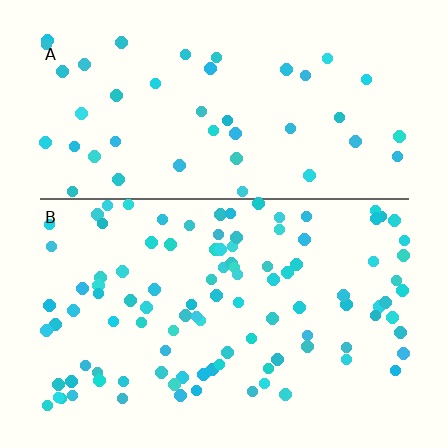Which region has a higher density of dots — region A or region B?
B (the bottom).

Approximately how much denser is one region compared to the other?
Approximately 2.3× — region B over region A.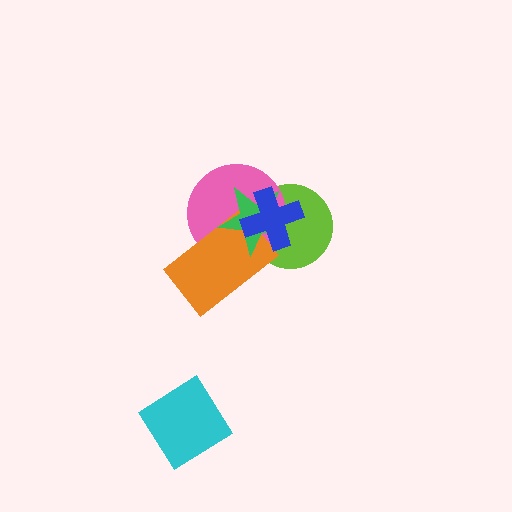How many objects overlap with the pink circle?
4 objects overlap with the pink circle.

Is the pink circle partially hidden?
Yes, it is partially covered by another shape.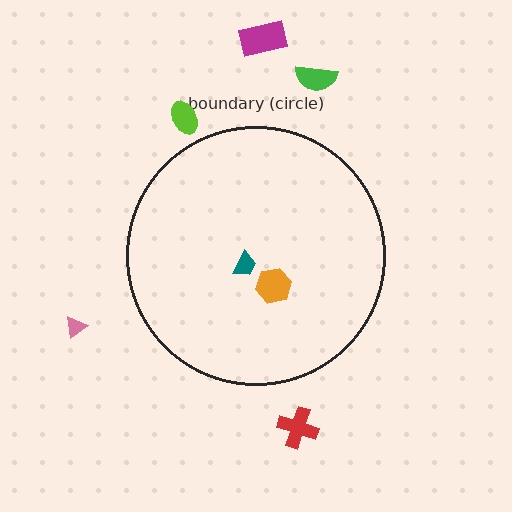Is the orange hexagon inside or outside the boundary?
Inside.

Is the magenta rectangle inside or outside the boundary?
Outside.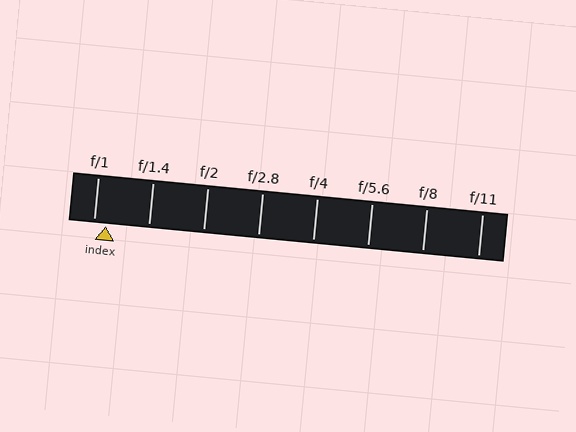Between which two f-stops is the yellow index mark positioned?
The index mark is between f/1 and f/1.4.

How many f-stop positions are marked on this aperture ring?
There are 8 f-stop positions marked.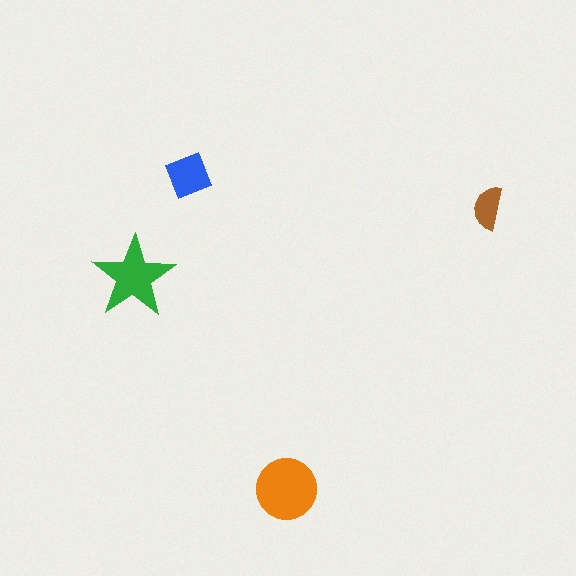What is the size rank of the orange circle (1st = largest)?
1st.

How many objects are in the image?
There are 4 objects in the image.